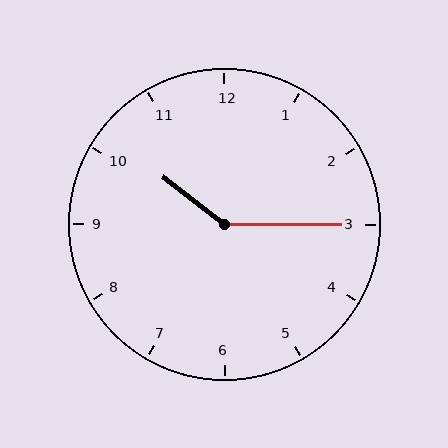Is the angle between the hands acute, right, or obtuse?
It is obtuse.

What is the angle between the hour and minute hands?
Approximately 142 degrees.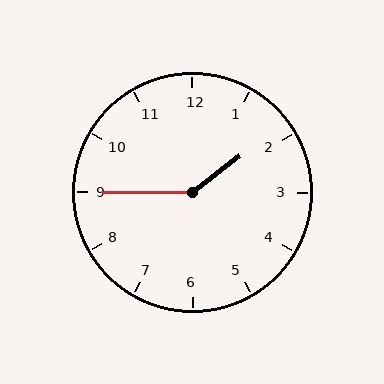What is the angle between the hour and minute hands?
Approximately 142 degrees.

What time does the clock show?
1:45.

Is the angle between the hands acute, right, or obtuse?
It is obtuse.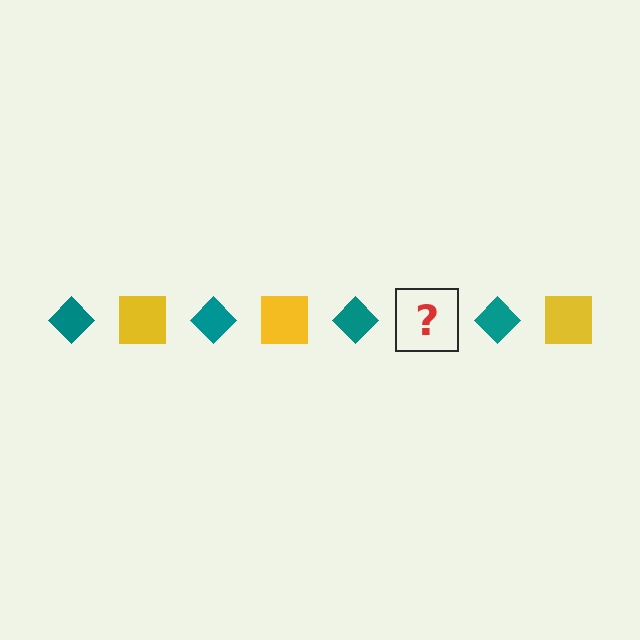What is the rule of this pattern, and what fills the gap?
The rule is that the pattern alternates between teal diamond and yellow square. The gap should be filled with a yellow square.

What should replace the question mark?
The question mark should be replaced with a yellow square.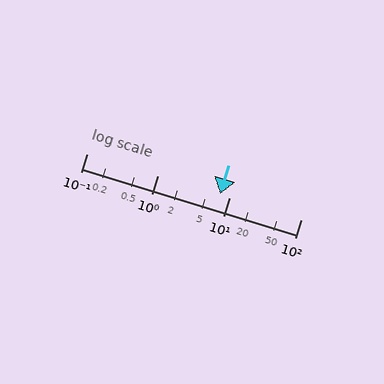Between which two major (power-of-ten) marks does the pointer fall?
The pointer is between 1 and 10.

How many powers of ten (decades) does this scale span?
The scale spans 3 decades, from 0.1 to 100.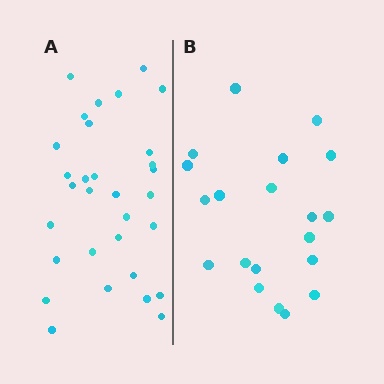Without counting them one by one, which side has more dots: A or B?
Region A (the left region) has more dots.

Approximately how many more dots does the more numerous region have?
Region A has roughly 12 or so more dots than region B.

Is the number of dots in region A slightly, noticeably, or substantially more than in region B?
Region A has substantially more. The ratio is roughly 1.6 to 1.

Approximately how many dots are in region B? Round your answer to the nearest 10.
About 20 dots.